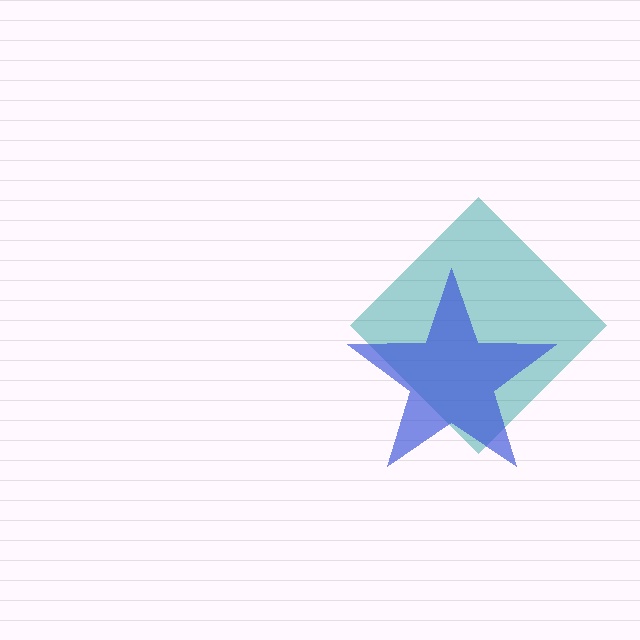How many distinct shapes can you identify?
There are 2 distinct shapes: a teal diamond, a blue star.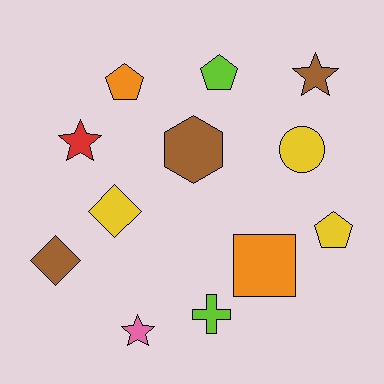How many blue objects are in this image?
There are no blue objects.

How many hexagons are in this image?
There is 1 hexagon.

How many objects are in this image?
There are 12 objects.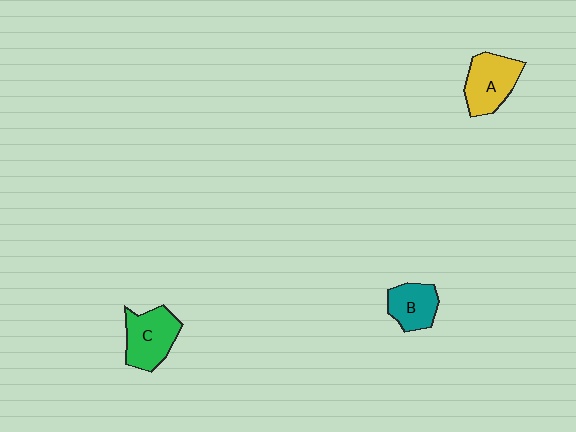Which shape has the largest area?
Shape C (green).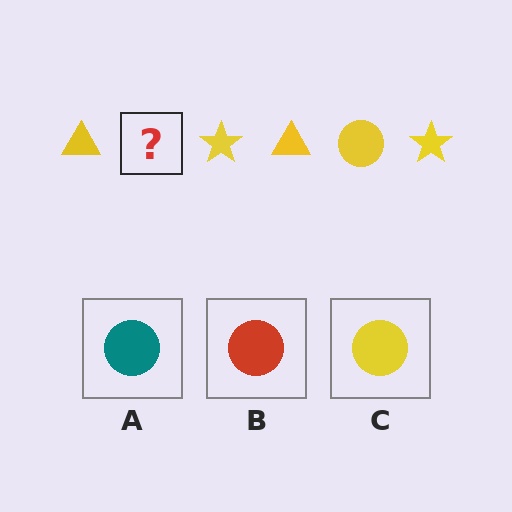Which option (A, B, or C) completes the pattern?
C.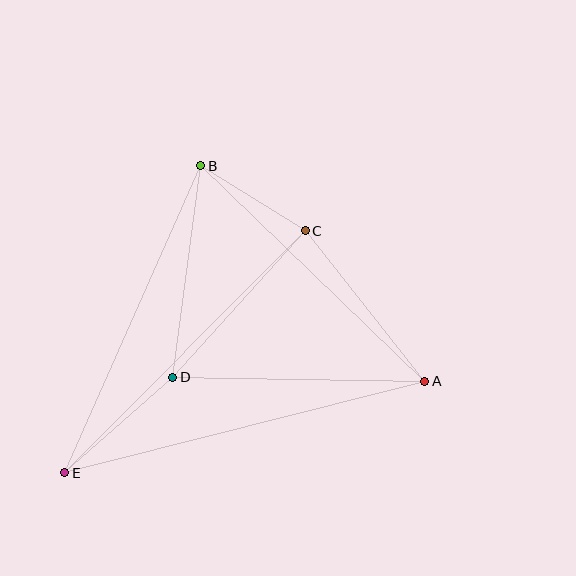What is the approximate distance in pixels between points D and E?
The distance between D and E is approximately 144 pixels.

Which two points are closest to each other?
Points B and C are closest to each other.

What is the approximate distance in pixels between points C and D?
The distance between C and D is approximately 197 pixels.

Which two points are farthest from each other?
Points A and E are farthest from each other.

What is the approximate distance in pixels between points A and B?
The distance between A and B is approximately 311 pixels.